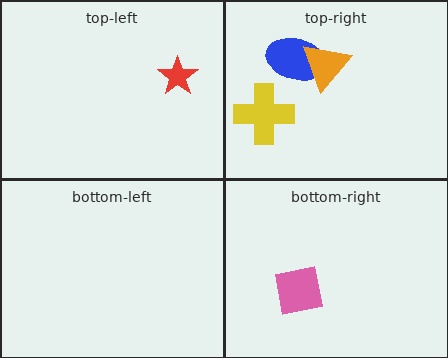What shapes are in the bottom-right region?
The pink square.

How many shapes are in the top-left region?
1.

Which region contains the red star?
The top-left region.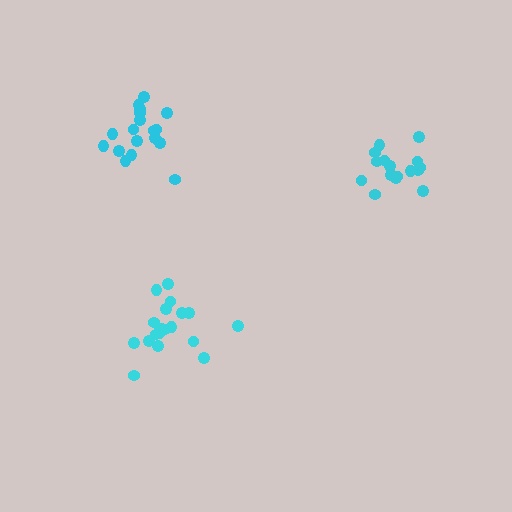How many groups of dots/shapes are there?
There are 3 groups.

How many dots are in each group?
Group 1: 18 dots, Group 2: 16 dots, Group 3: 20 dots (54 total).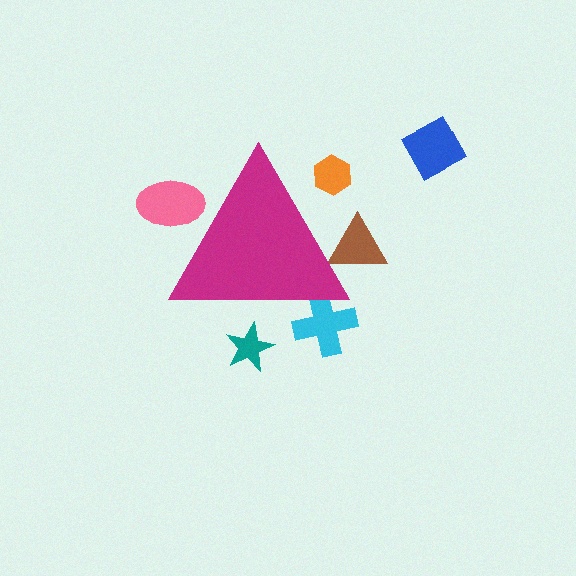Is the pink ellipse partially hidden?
Yes, the pink ellipse is partially hidden behind the magenta triangle.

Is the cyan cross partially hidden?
Yes, the cyan cross is partially hidden behind the magenta triangle.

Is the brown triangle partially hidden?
Yes, the brown triangle is partially hidden behind the magenta triangle.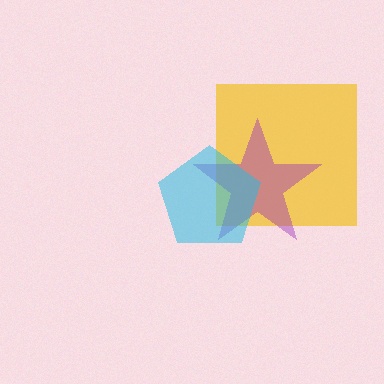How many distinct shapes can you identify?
There are 3 distinct shapes: a yellow square, a purple star, a cyan pentagon.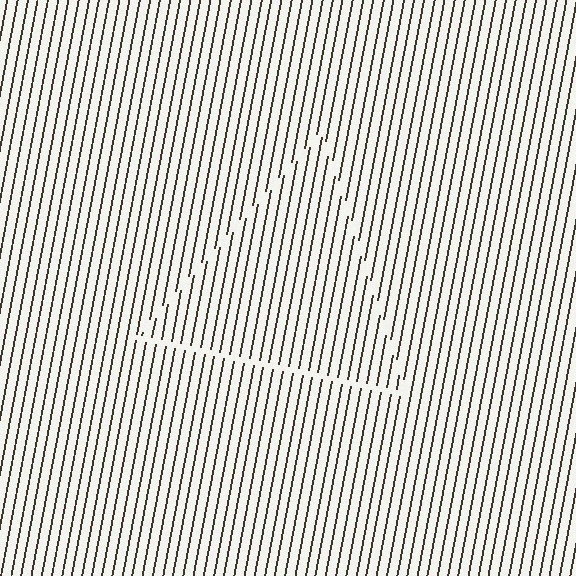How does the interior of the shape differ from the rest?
The interior of the shape contains the same grating, shifted by half a period — the contour is defined by the phase discontinuity where line-ends from the inner and outer gratings abut.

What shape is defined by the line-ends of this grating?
An illusory triangle. The interior of the shape contains the same grating, shifted by half a period — the contour is defined by the phase discontinuity where line-ends from the inner and outer gratings abut.